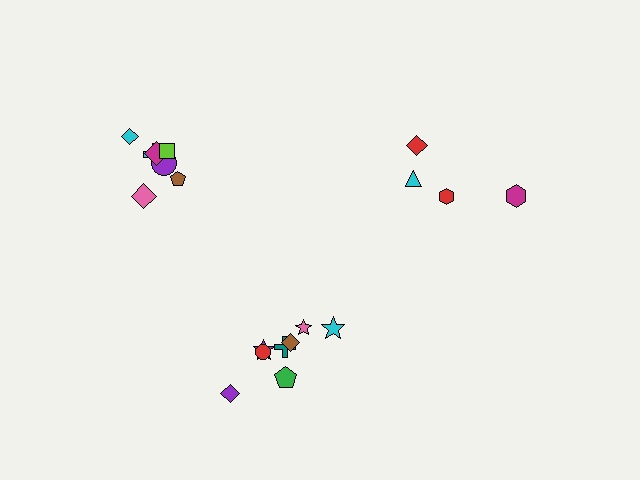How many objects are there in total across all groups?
There are 19 objects.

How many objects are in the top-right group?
There are 4 objects.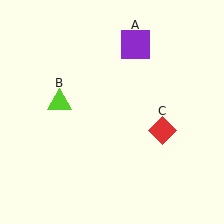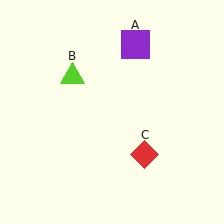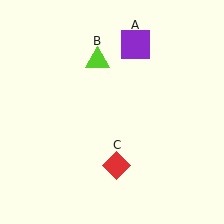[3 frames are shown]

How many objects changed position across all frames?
2 objects changed position: lime triangle (object B), red diamond (object C).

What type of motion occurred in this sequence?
The lime triangle (object B), red diamond (object C) rotated clockwise around the center of the scene.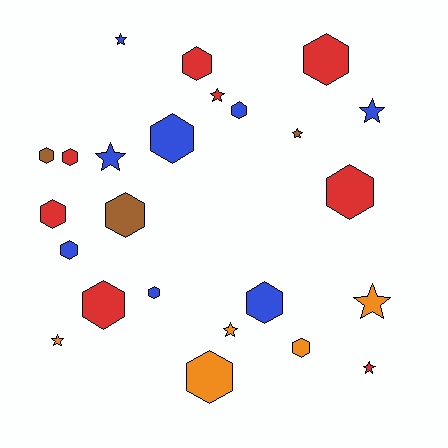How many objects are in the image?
There are 24 objects.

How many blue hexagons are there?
There are 5 blue hexagons.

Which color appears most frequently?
Blue, with 8 objects.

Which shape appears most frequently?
Hexagon, with 15 objects.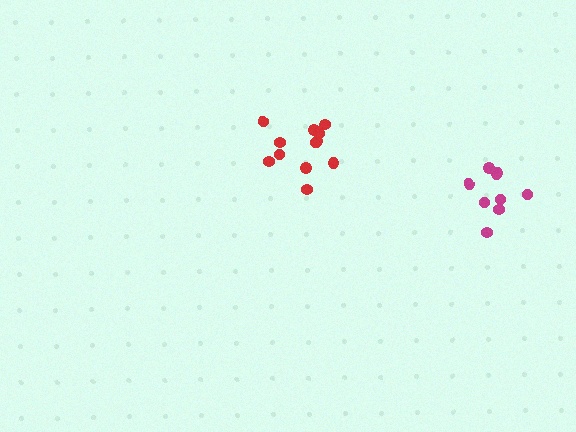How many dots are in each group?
Group 1: 12 dots, Group 2: 9 dots (21 total).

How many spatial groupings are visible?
There are 2 spatial groupings.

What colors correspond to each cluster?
The clusters are colored: red, magenta.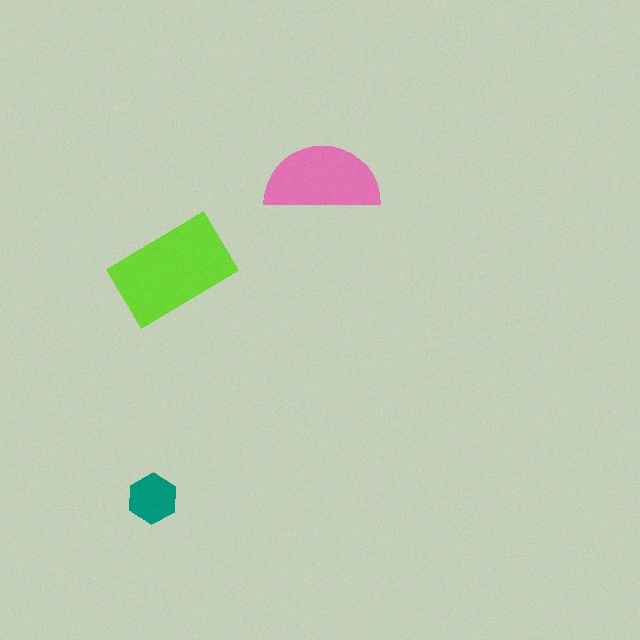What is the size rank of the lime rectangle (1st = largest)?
1st.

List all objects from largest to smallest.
The lime rectangle, the pink semicircle, the teal hexagon.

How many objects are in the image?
There are 3 objects in the image.